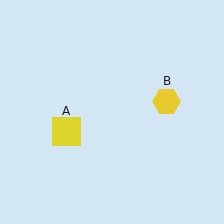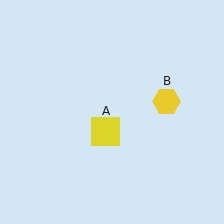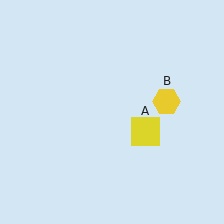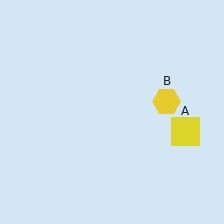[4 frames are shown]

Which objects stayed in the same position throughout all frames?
Yellow hexagon (object B) remained stationary.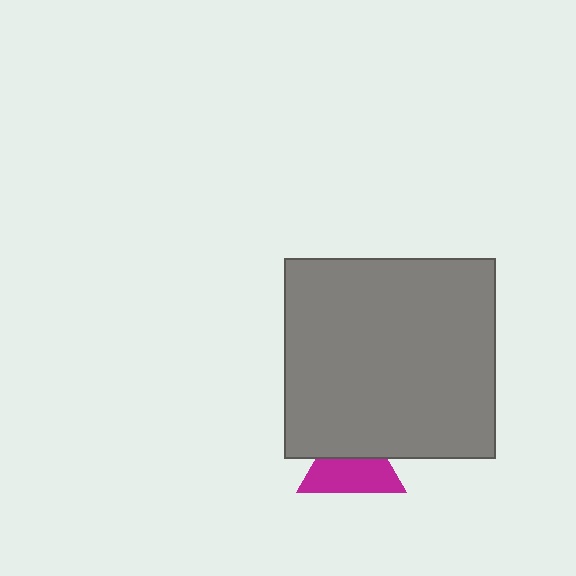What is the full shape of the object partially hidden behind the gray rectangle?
The partially hidden object is a magenta triangle.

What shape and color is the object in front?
The object in front is a gray rectangle.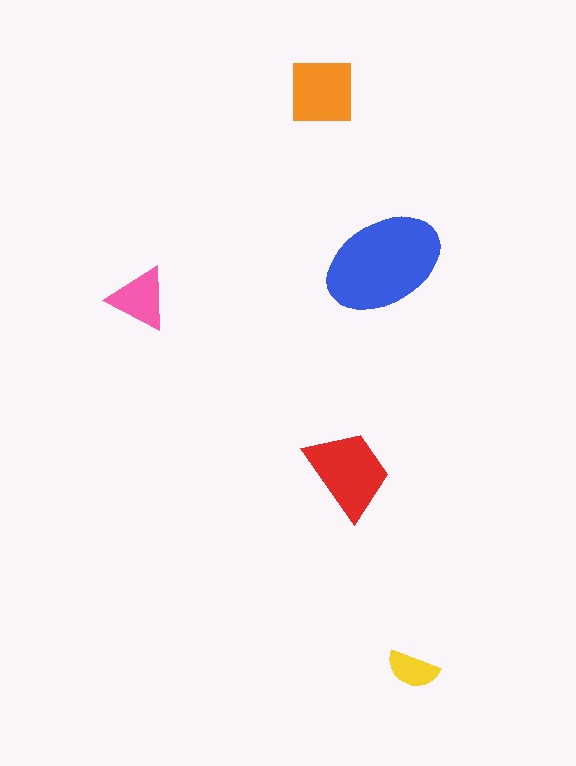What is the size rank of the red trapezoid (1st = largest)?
2nd.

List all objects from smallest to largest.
The yellow semicircle, the pink triangle, the orange square, the red trapezoid, the blue ellipse.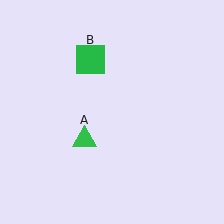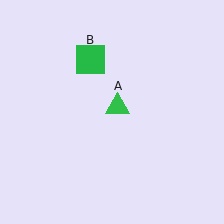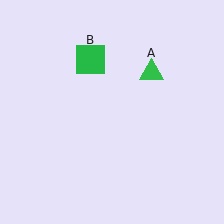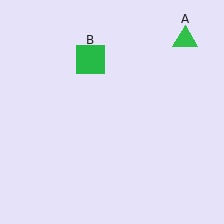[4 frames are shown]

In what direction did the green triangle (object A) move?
The green triangle (object A) moved up and to the right.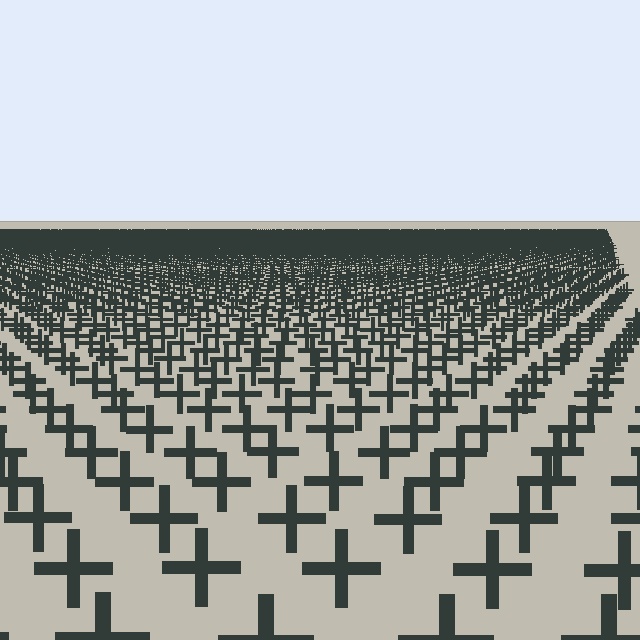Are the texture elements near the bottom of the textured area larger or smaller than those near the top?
Larger. Near the bottom, elements are closer to the viewer and appear at a bigger on-screen size.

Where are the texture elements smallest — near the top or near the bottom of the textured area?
Near the top.